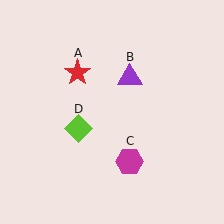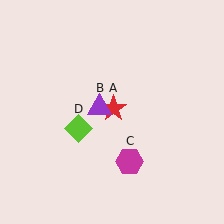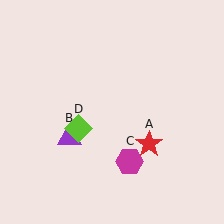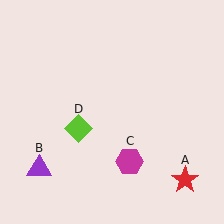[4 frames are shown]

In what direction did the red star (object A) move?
The red star (object A) moved down and to the right.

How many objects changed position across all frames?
2 objects changed position: red star (object A), purple triangle (object B).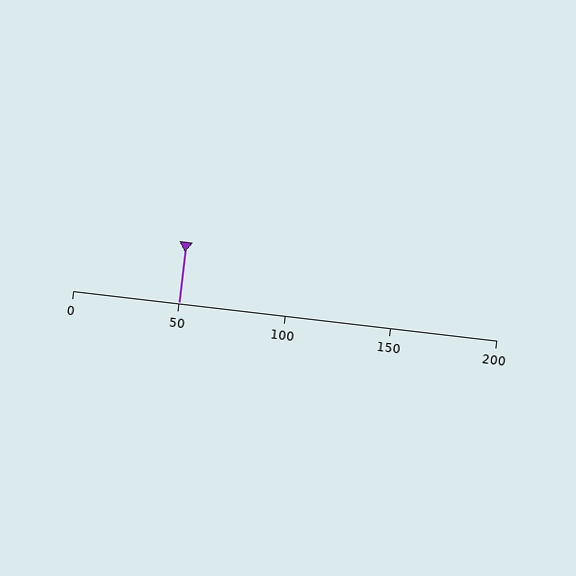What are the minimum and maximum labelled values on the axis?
The axis runs from 0 to 200.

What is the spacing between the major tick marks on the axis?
The major ticks are spaced 50 apart.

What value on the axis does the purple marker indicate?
The marker indicates approximately 50.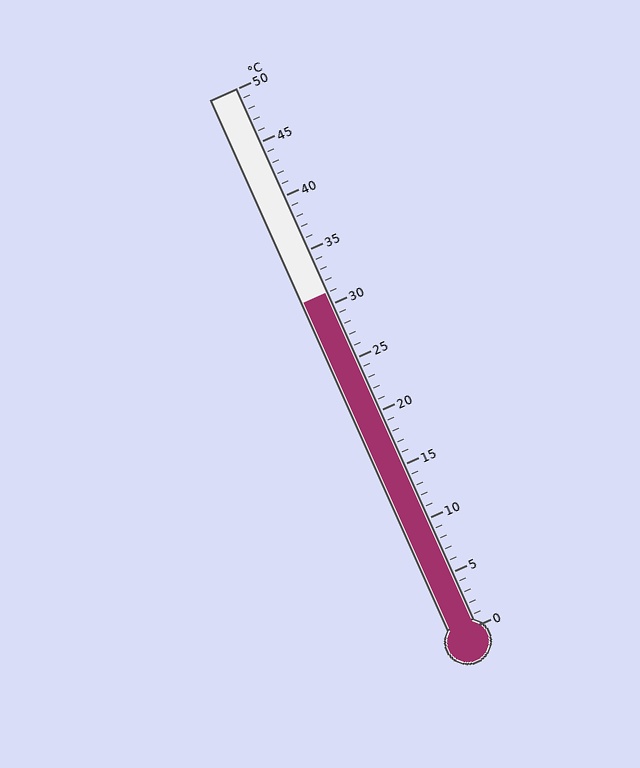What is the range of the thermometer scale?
The thermometer scale ranges from 0°C to 50°C.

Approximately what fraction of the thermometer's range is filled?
The thermometer is filled to approximately 60% of its range.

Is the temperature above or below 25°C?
The temperature is above 25°C.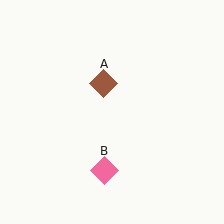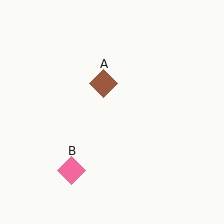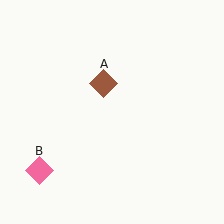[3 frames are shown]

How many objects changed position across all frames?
1 object changed position: pink diamond (object B).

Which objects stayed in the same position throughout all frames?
Brown diamond (object A) remained stationary.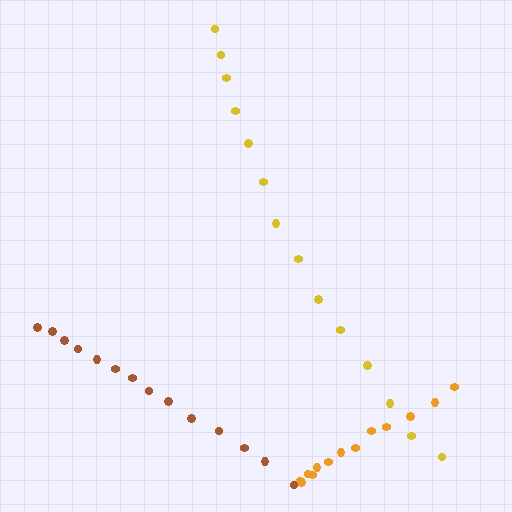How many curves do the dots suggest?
There are 3 distinct paths.